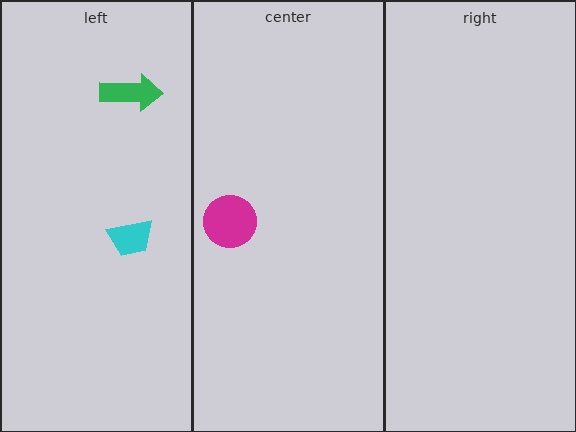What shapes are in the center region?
The magenta circle.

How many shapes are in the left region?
2.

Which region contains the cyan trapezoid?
The left region.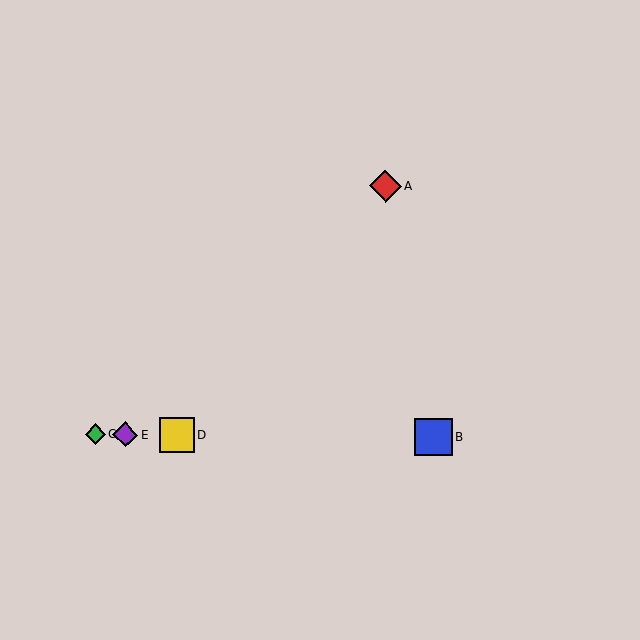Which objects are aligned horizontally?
Objects B, C, D, E are aligned horizontally.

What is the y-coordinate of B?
Object B is at y≈437.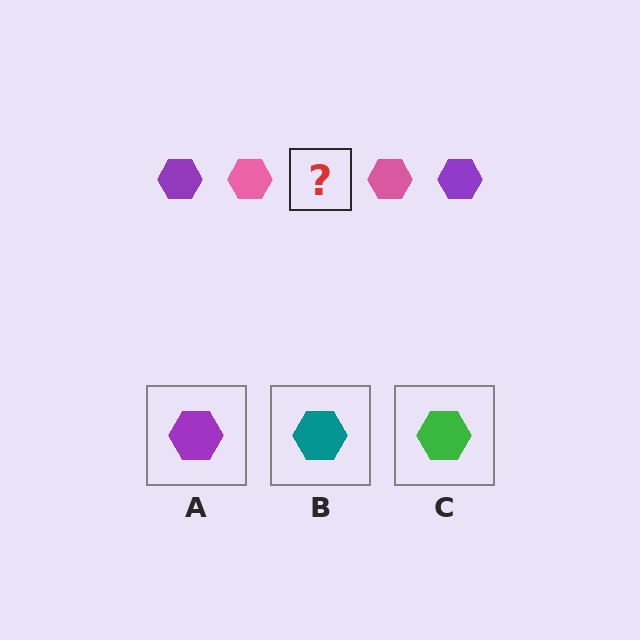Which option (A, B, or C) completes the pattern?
A.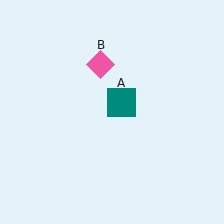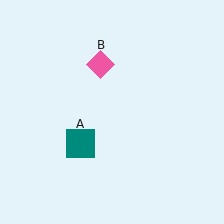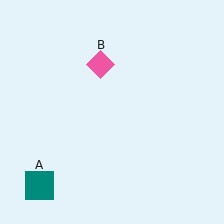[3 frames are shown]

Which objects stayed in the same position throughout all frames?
Pink diamond (object B) remained stationary.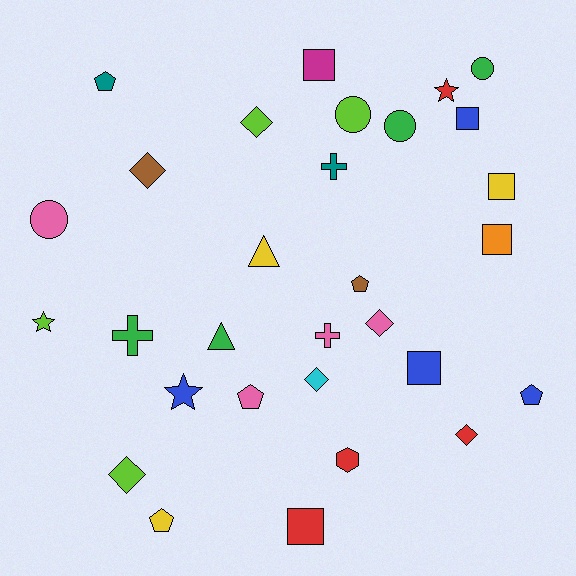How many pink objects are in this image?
There are 4 pink objects.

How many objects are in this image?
There are 30 objects.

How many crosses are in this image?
There are 3 crosses.